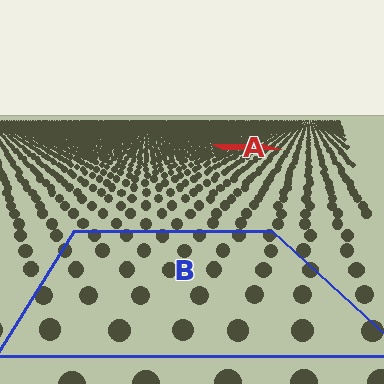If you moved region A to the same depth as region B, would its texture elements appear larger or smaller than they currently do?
They would appear larger. At a closer depth, the same texture elements are projected at a bigger on-screen size.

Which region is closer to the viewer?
Region B is closer. The texture elements there are larger and more spread out.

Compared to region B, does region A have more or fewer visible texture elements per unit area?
Region A has more texture elements per unit area — they are packed more densely because it is farther away.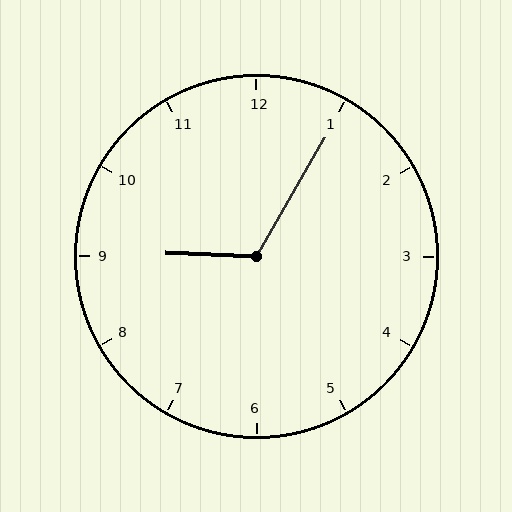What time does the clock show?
9:05.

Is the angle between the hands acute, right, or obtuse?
It is obtuse.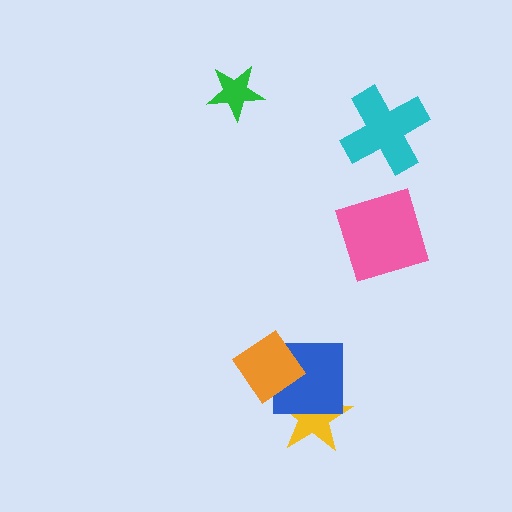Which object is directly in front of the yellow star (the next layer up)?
The blue square is directly in front of the yellow star.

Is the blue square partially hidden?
Yes, it is partially covered by another shape.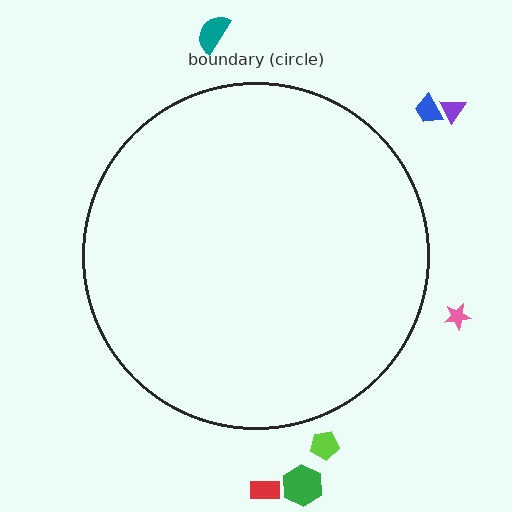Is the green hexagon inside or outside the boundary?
Outside.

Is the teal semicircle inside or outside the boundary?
Outside.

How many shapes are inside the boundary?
0 inside, 7 outside.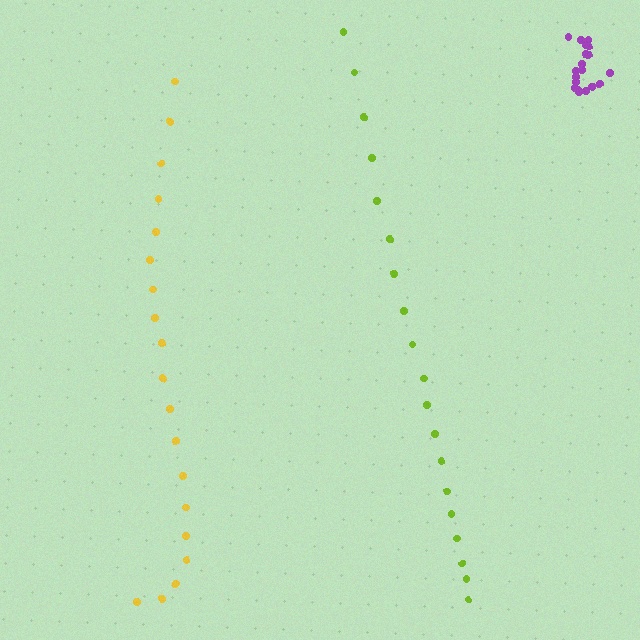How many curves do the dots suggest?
There are 3 distinct paths.